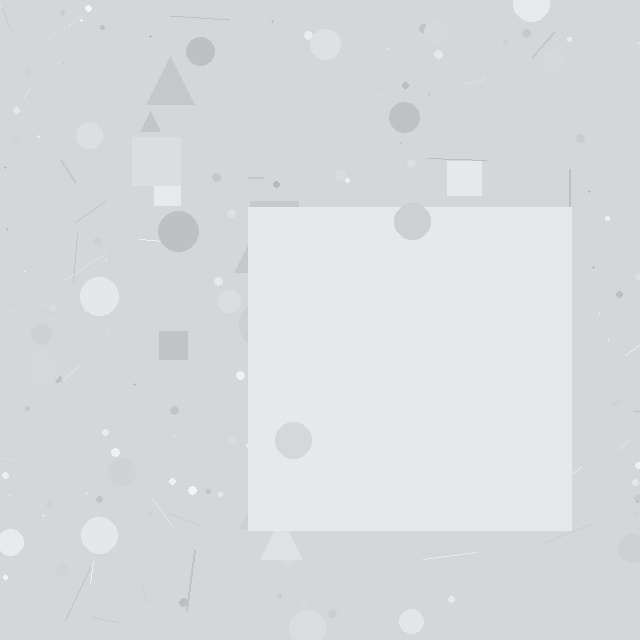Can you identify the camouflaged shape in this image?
The camouflaged shape is a square.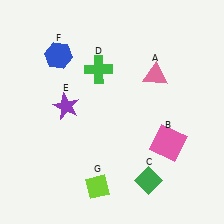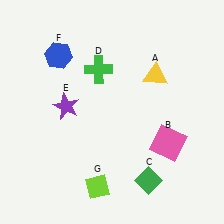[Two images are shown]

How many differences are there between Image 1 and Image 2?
There is 1 difference between the two images.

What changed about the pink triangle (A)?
In Image 1, A is pink. In Image 2, it changed to yellow.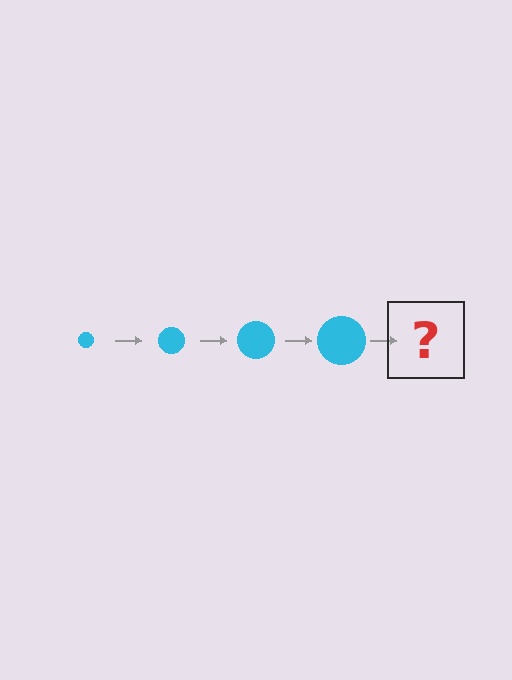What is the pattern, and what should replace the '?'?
The pattern is that the circle gets progressively larger each step. The '?' should be a cyan circle, larger than the previous one.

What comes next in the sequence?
The next element should be a cyan circle, larger than the previous one.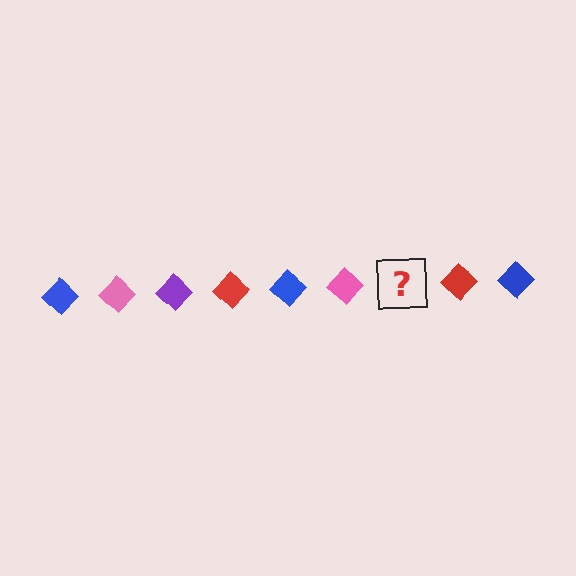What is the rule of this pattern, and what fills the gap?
The rule is that the pattern cycles through blue, pink, purple, red diamonds. The gap should be filled with a purple diamond.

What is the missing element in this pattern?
The missing element is a purple diamond.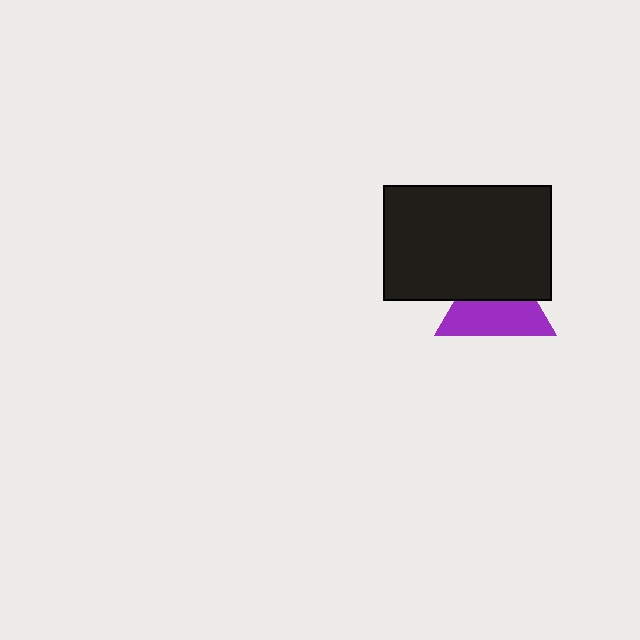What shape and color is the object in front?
The object in front is a black rectangle.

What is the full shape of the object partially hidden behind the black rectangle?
The partially hidden object is a purple triangle.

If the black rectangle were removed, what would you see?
You would see the complete purple triangle.